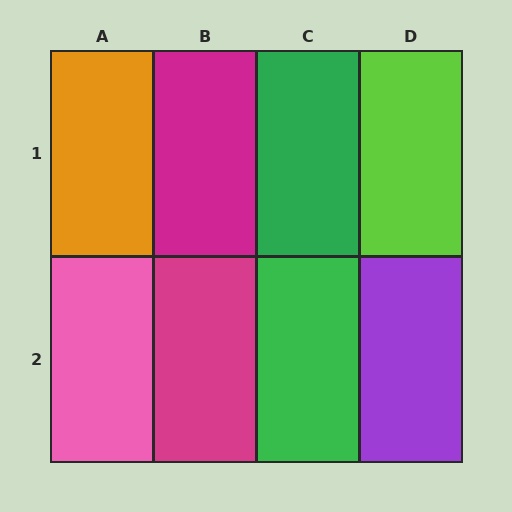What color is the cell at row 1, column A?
Orange.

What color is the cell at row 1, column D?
Lime.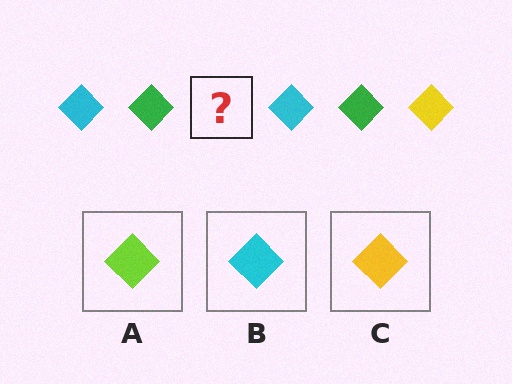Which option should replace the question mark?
Option C.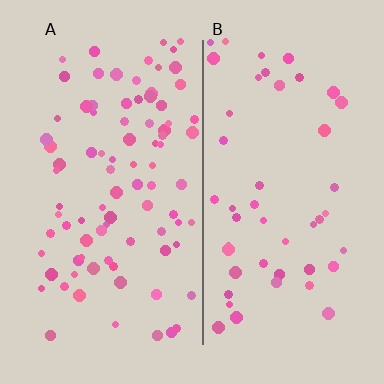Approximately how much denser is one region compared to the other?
Approximately 1.8× — region A over region B.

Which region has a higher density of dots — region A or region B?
A (the left).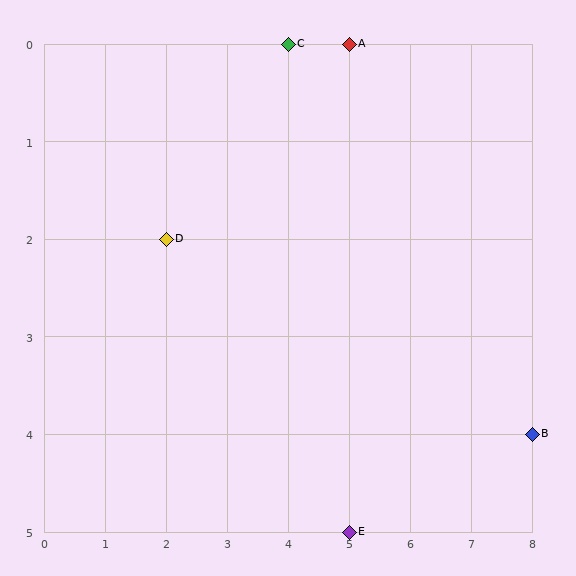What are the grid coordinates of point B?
Point B is at grid coordinates (8, 4).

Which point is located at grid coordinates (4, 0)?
Point C is at (4, 0).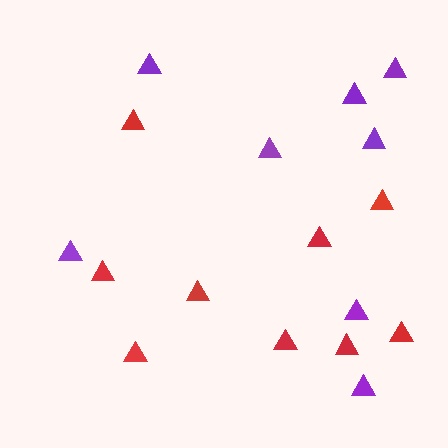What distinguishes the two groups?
There are 2 groups: one group of red triangles (9) and one group of purple triangles (8).